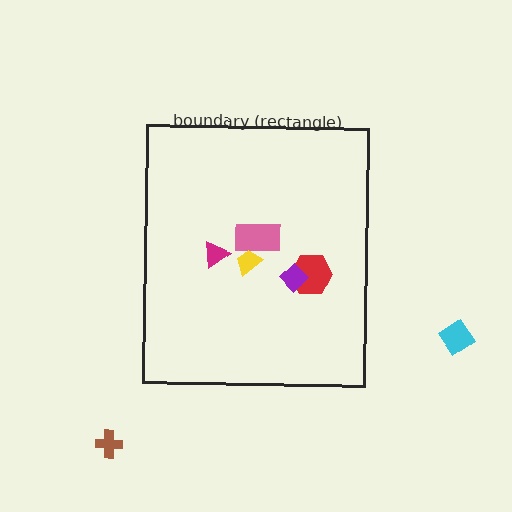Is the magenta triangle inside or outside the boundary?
Inside.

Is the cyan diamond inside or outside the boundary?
Outside.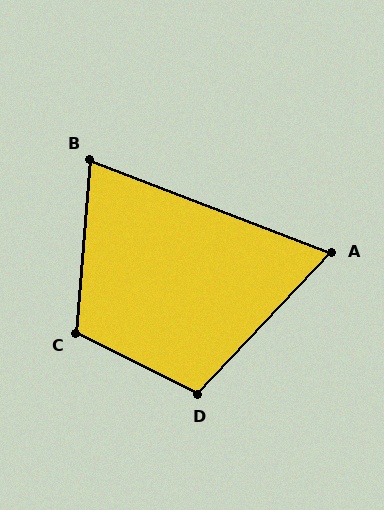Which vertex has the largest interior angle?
C, at approximately 112 degrees.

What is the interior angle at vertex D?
Approximately 106 degrees (obtuse).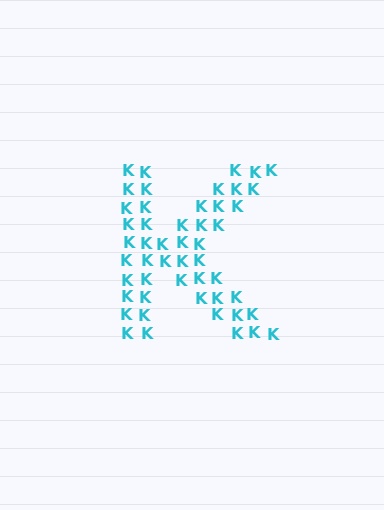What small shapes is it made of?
It is made of small letter K's.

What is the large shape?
The large shape is the letter K.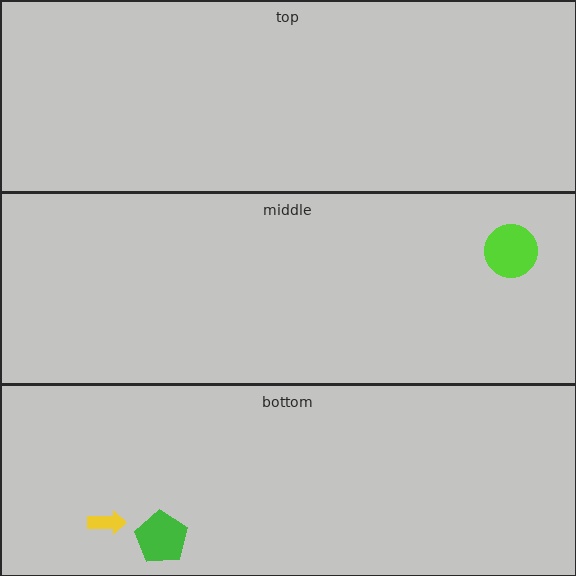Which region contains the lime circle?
The middle region.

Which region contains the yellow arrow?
The bottom region.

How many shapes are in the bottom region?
2.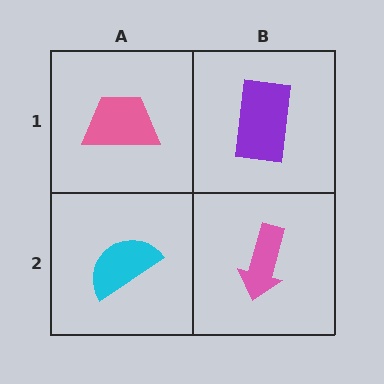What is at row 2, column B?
A pink arrow.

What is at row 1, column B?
A purple rectangle.